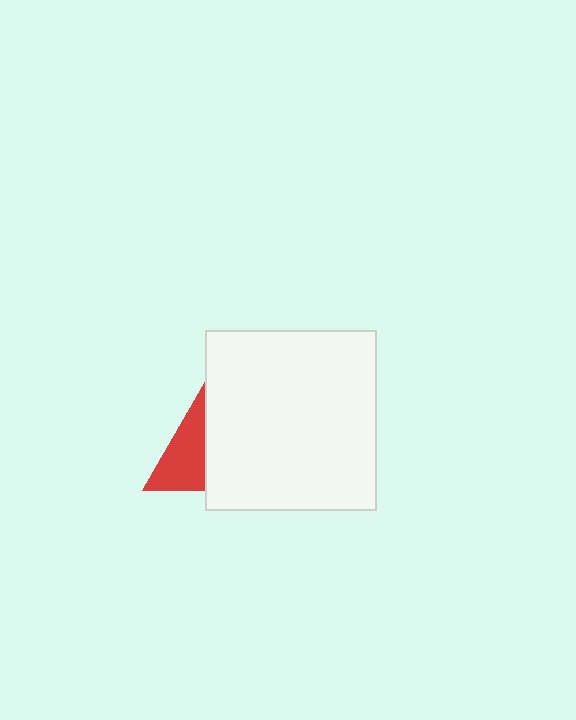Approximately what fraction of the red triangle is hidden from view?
Roughly 56% of the red triangle is hidden behind the white rectangle.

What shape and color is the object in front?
The object in front is a white rectangle.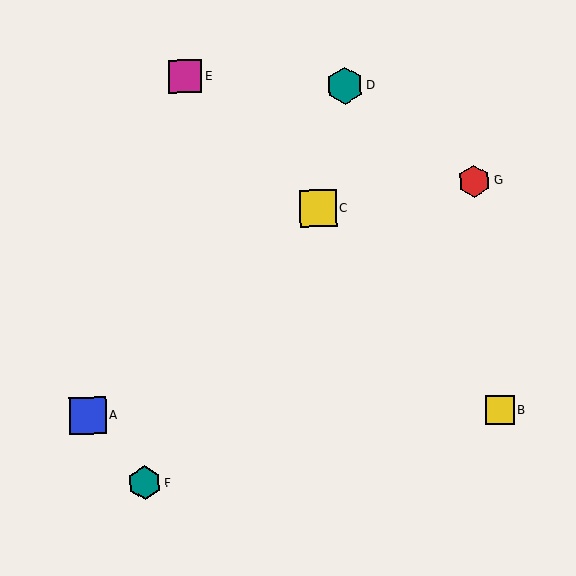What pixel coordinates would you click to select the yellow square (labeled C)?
Click at (318, 208) to select the yellow square C.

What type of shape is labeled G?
Shape G is a red hexagon.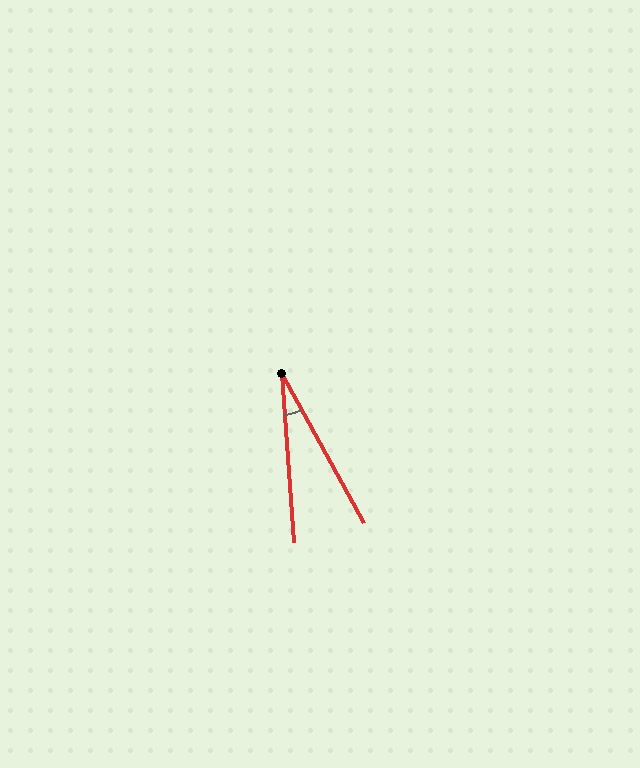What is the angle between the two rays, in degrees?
Approximately 25 degrees.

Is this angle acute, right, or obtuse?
It is acute.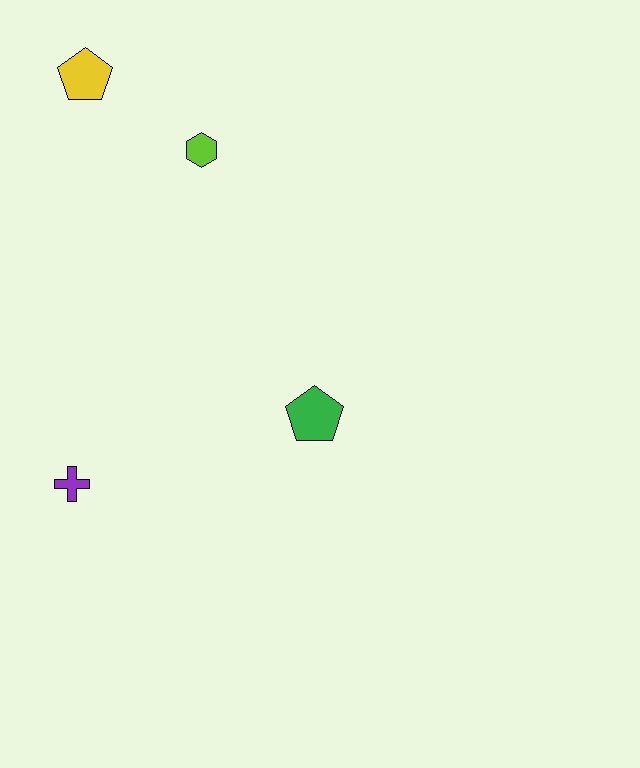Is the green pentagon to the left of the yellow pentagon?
No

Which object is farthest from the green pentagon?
The yellow pentagon is farthest from the green pentagon.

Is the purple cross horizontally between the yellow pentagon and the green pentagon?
No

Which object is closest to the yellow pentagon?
The lime hexagon is closest to the yellow pentagon.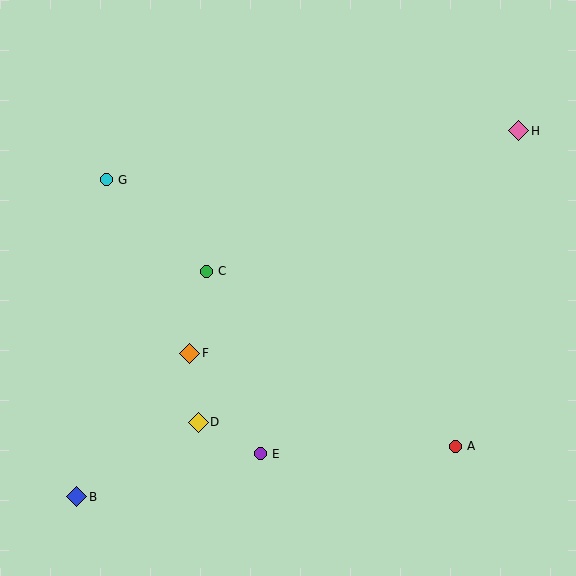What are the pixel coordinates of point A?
Point A is at (455, 446).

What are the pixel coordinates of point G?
Point G is at (106, 180).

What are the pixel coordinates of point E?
Point E is at (260, 454).